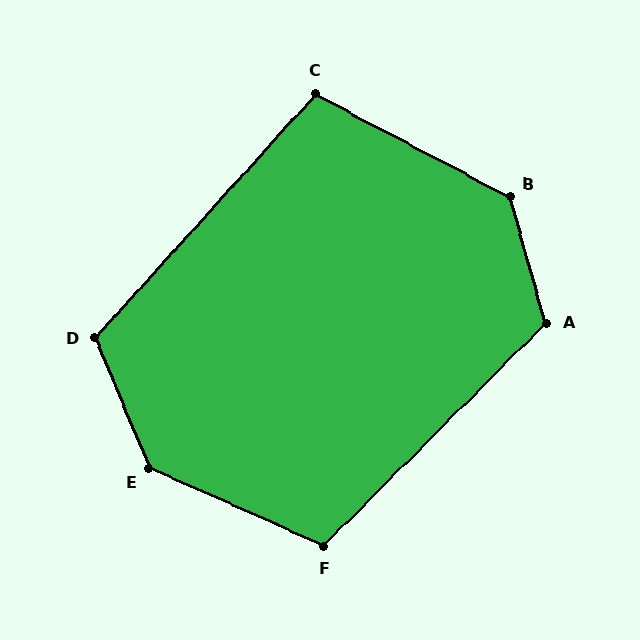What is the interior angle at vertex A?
Approximately 119 degrees (obtuse).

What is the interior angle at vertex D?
Approximately 115 degrees (obtuse).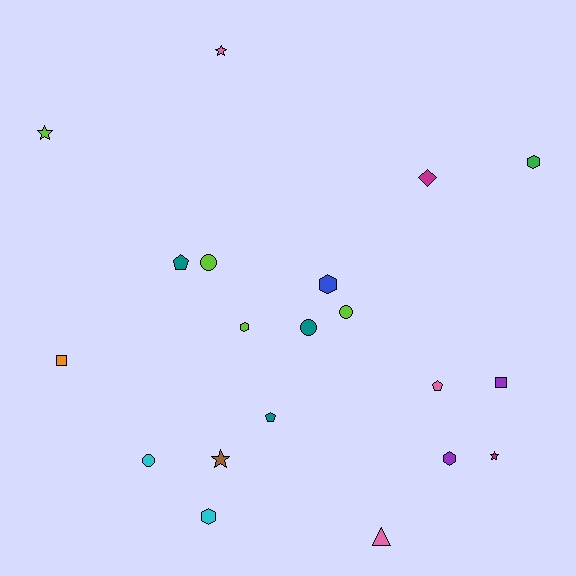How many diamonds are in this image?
There is 1 diamond.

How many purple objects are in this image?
There are 2 purple objects.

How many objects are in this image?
There are 20 objects.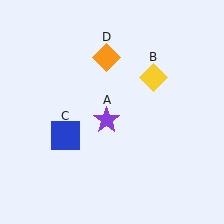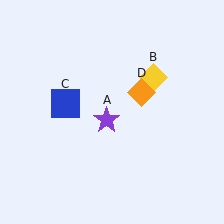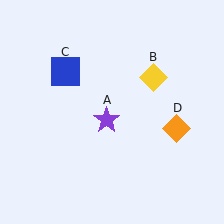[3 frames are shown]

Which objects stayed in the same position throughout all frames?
Purple star (object A) and yellow diamond (object B) remained stationary.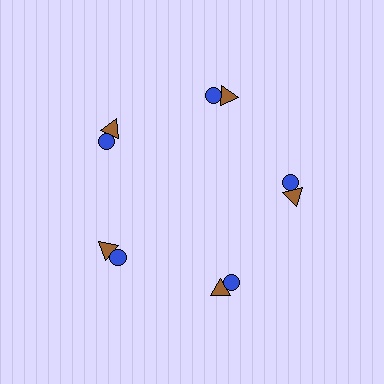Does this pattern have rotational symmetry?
Yes, this pattern has 5-fold rotational symmetry. It looks the same after rotating 72 degrees around the center.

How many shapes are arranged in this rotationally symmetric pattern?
There are 10 shapes, arranged in 5 groups of 2.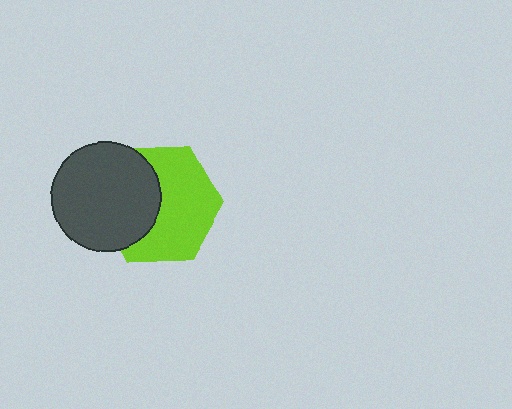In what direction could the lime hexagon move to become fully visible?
The lime hexagon could move right. That would shift it out from behind the dark gray circle entirely.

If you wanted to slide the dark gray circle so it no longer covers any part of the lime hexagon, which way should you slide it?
Slide it left — that is the most direct way to separate the two shapes.